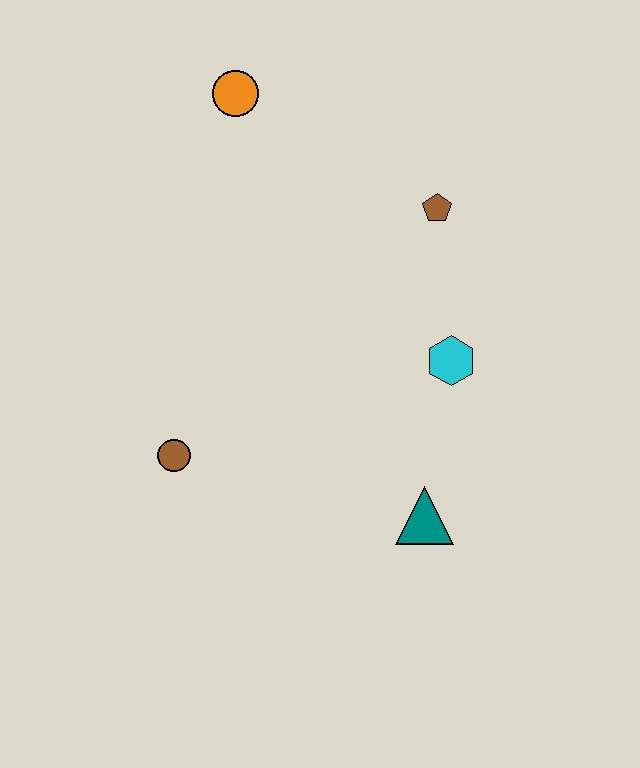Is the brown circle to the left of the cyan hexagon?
Yes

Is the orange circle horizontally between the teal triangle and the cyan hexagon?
No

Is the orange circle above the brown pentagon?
Yes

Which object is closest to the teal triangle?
The cyan hexagon is closest to the teal triangle.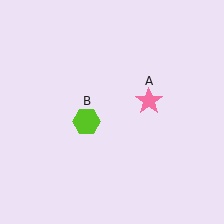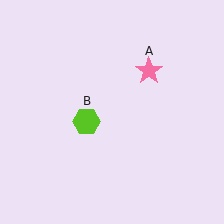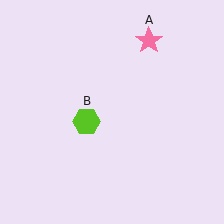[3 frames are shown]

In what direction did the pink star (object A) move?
The pink star (object A) moved up.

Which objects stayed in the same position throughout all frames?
Lime hexagon (object B) remained stationary.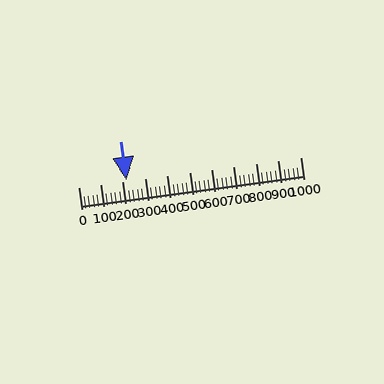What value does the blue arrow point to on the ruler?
The blue arrow points to approximately 217.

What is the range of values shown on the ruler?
The ruler shows values from 0 to 1000.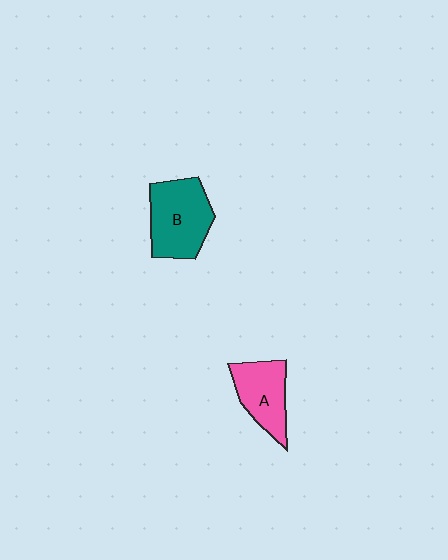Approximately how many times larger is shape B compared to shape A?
Approximately 1.3 times.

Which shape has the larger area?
Shape B (teal).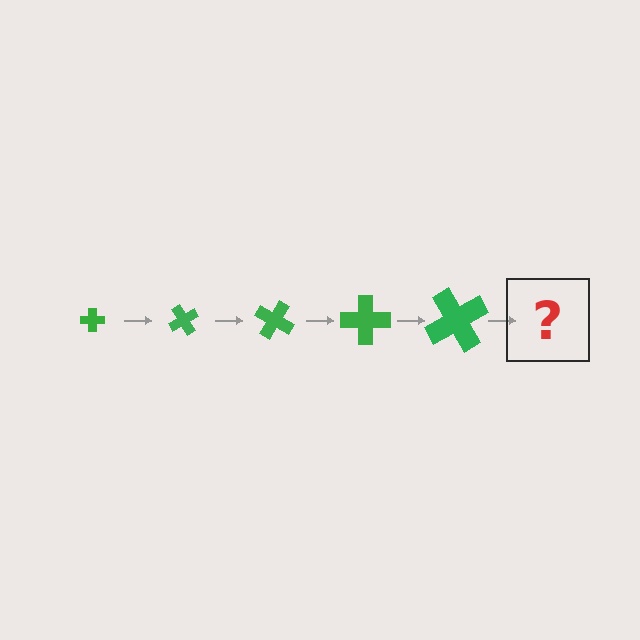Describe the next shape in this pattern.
It should be a cross, larger than the previous one and rotated 300 degrees from the start.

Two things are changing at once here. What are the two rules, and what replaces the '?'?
The two rules are that the cross grows larger each step and it rotates 60 degrees each step. The '?' should be a cross, larger than the previous one and rotated 300 degrees from the start.